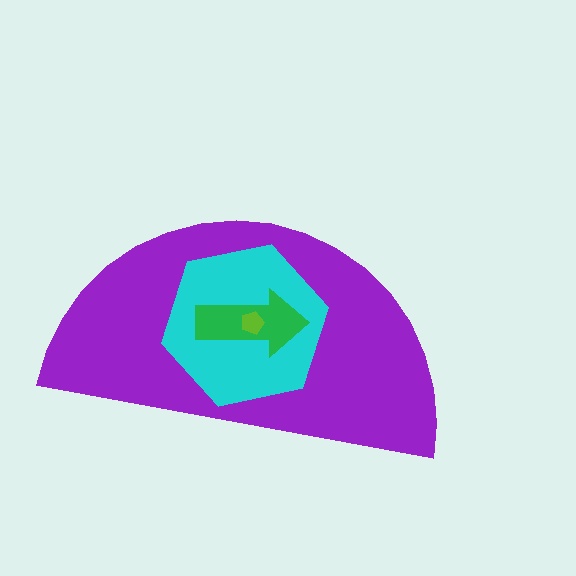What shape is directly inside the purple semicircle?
The cyan hexagon.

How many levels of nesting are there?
4.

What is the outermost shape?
The purple semicircle.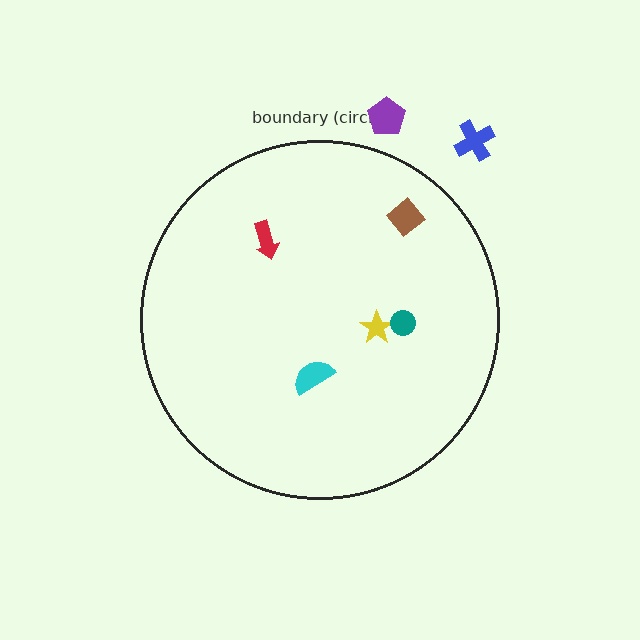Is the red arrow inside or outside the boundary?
Inside.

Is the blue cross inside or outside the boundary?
Outside.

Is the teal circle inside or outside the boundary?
Inside.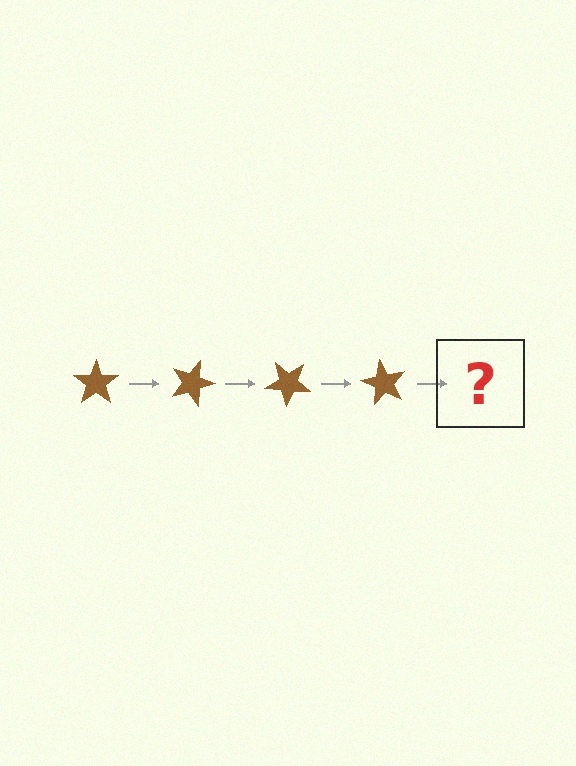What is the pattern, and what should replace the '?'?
The pattern is that the star rotates 20 degrees each step. The '?' should be a brown star rotated 80 degrees.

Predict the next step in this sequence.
The next step is a brown star rotated 80 degrees.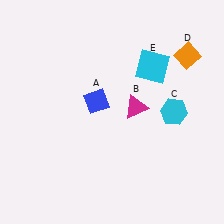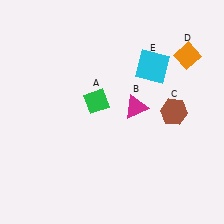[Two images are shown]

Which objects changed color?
A changed from blue to green. C changed from cyan to brown.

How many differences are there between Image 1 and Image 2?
There are 2 differences between the two images.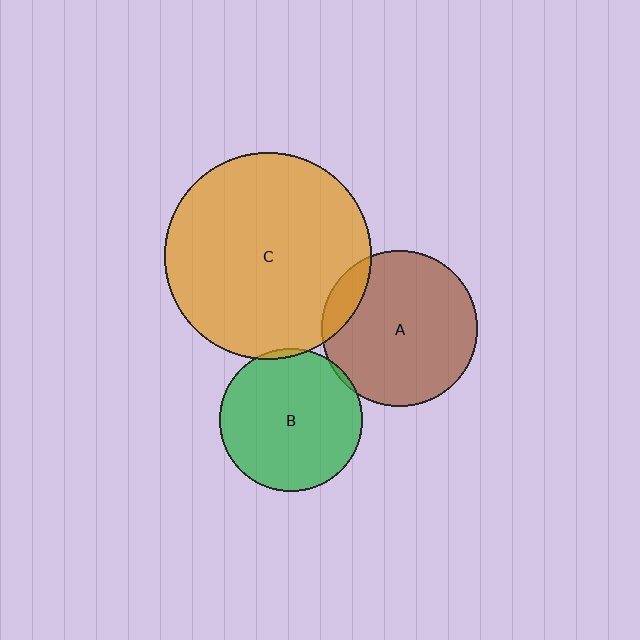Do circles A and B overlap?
Yes.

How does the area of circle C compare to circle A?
Approximately 1.8 times.